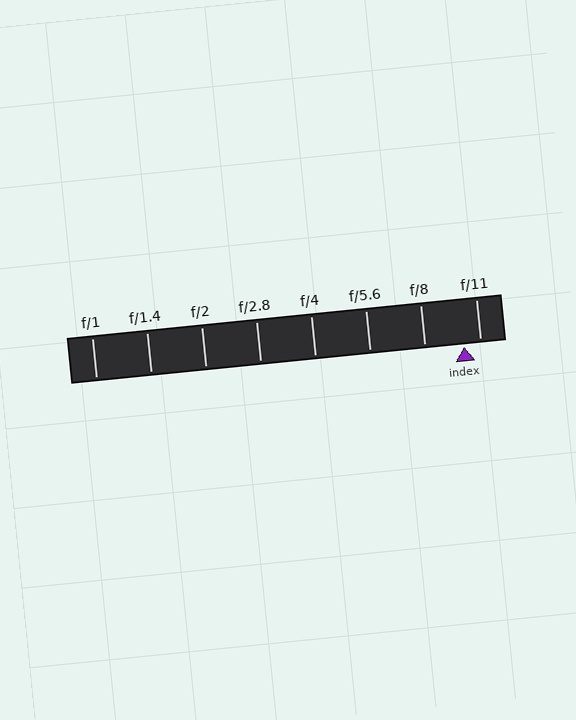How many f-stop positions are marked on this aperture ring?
There are 8 f-stop positions marked.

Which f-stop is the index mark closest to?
The index mark is closest to f/11.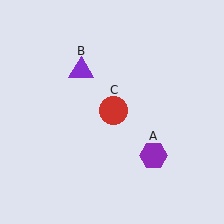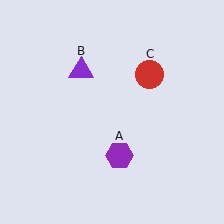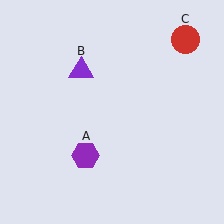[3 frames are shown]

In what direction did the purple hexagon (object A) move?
The purple hexagon (object A) moved left.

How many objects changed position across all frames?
2 objects changed position: purple hexagon (object A), red circle (object C).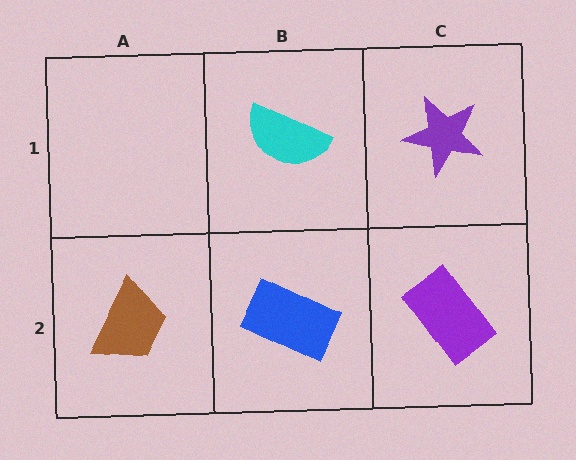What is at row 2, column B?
A blue rectangle.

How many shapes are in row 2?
3 shapes.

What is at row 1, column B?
A cyan semicircle.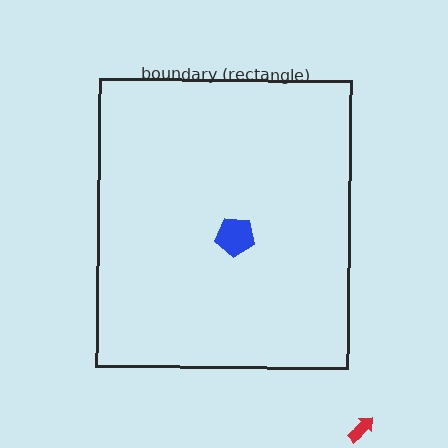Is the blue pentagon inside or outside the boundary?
Inside.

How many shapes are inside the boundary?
1 inside, 1 outside.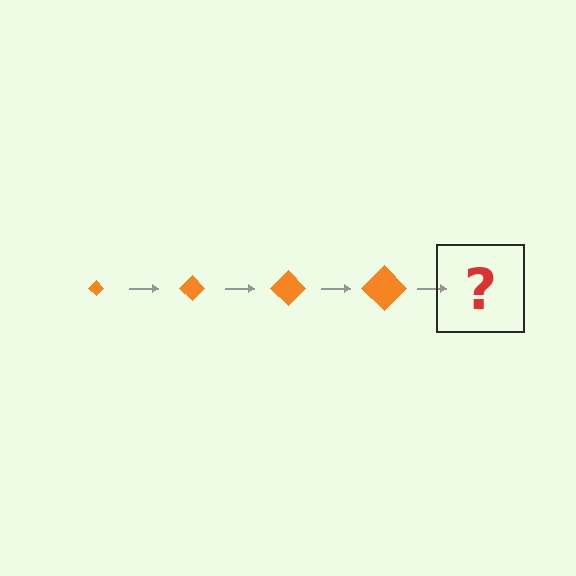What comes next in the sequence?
The next element should be an orange diamond, larger than the previous one.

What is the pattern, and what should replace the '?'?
The pattern is that the diamond gets progressively larger each step. The '?' should be an orange diamond, larger than the previous one.